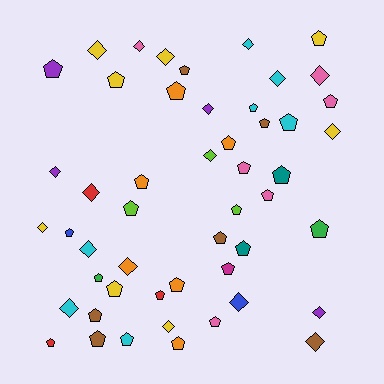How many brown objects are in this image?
There are 6 brown objects.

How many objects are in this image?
There are 50 objects.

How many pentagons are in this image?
There are 31 pentagons.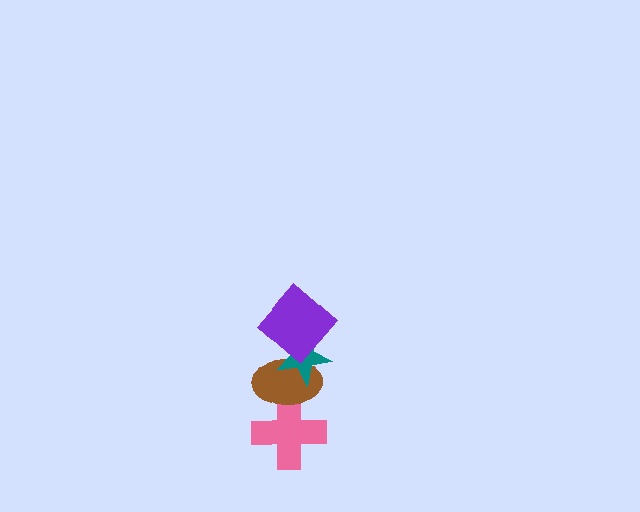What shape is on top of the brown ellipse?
The teal star is on top of the brown ellipse.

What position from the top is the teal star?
The teal star is 2nd from the top.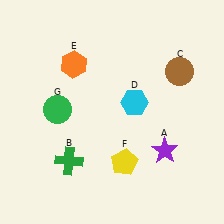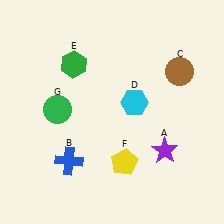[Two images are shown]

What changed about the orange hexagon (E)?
In Image 1, E is orange. In Image 2, it changed to green.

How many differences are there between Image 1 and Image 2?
There are 2 differences between the two images.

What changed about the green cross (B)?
In Image 1, B is green. In Image 2, it changed to blue.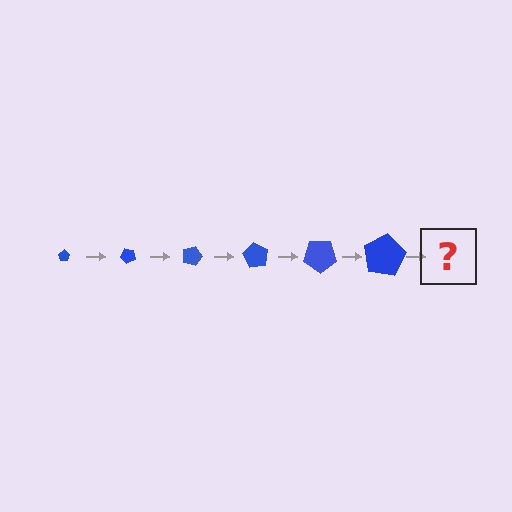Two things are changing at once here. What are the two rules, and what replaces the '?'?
The two rules are that the pentagon grows larger each step and it rotates 45 degrees each step. The '?' should be a pentagon, larger than the previous one and rotated 270 degrees from the start.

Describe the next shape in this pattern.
It should be a pentagon, larger than the previous one and rotated 270 degrees from the start.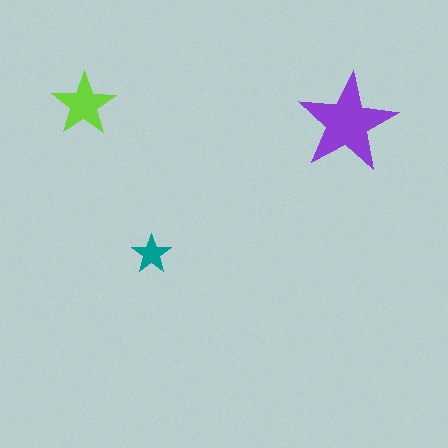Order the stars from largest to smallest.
the purple one, the lime one, the teal one.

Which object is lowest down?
The teal star is bottommost.